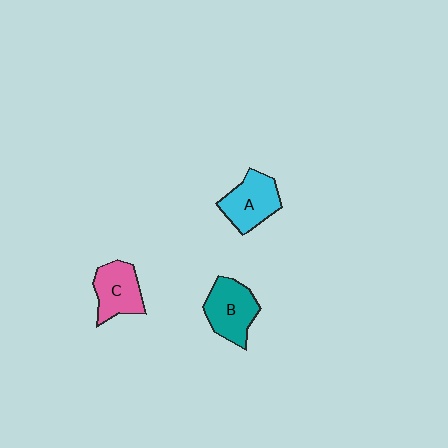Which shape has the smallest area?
Shape C (pink).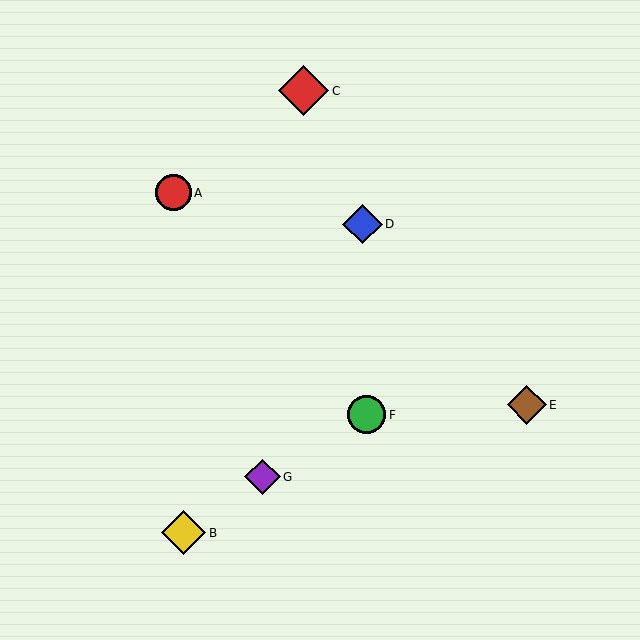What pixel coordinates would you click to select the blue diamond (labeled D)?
Click at (362, 224) to select the blue diamond D.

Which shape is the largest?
The red diamond (labeled C) is the largest.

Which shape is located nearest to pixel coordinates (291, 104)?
The red diamond (labeled C) at (304, 91) is nearest to that location.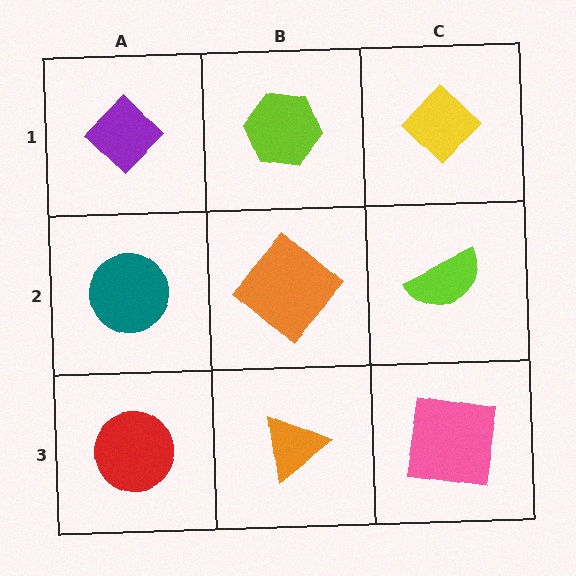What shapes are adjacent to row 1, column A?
A teal circle (row 2, column A), a lime hexagon (row 1, column B).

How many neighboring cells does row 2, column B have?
4.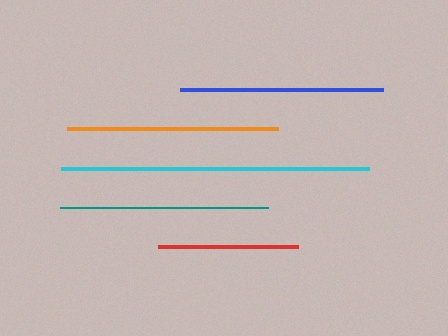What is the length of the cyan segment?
The cyan segment is approximately 309 pixels long.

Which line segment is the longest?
The cyan line is the longest at approximately 309 pixels.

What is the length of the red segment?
The red segment is approximately 139 pixels long.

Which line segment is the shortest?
The red line is the shortest at approximately 139 pixels.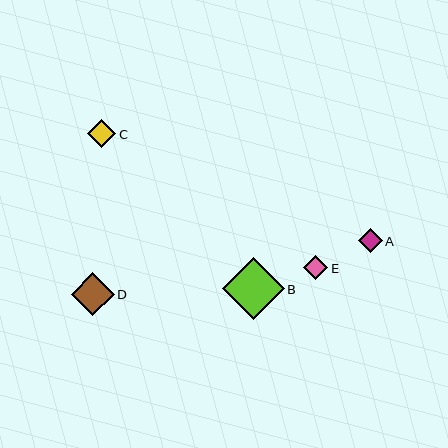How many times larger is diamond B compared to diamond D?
Diamond B is approximately 1.4 times the size of diamond D.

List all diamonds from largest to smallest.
From largest to smallest: B, D, C, A, E.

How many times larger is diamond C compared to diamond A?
Diamond C is approximately 1.2 times the size of diamond A.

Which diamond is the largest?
Diamond B is the largest with a size of approximately 62 pixels.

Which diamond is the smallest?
Diamond E is the smallest with a size of approximately 24 pixels.